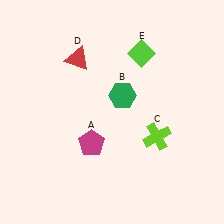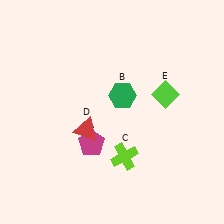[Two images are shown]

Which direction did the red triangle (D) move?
The red triangle (D) moved down.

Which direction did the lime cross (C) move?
The lime cross (C) moved left.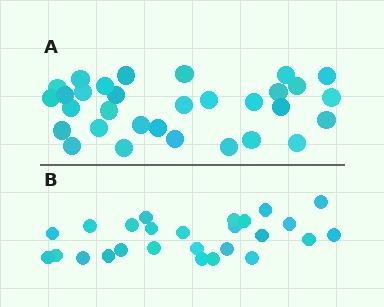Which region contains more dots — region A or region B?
Region A (the top region) has more dots.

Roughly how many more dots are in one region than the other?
Region A has about 5 more dots than region B.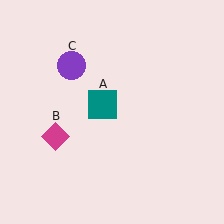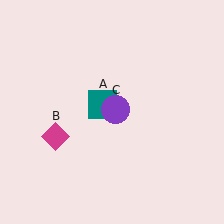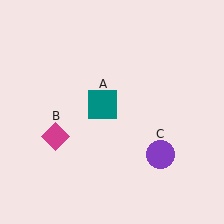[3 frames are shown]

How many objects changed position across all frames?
1 object changed position: purple circle (object C).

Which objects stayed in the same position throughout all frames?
Teal square (object A) and magenta diamond (object B) remained stationary.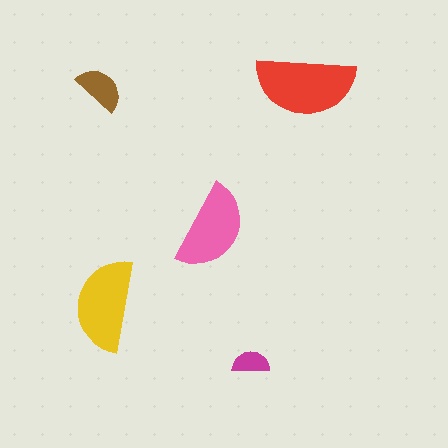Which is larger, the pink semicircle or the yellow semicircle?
The yellow one.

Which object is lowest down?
The magenta semicircle is bottommost.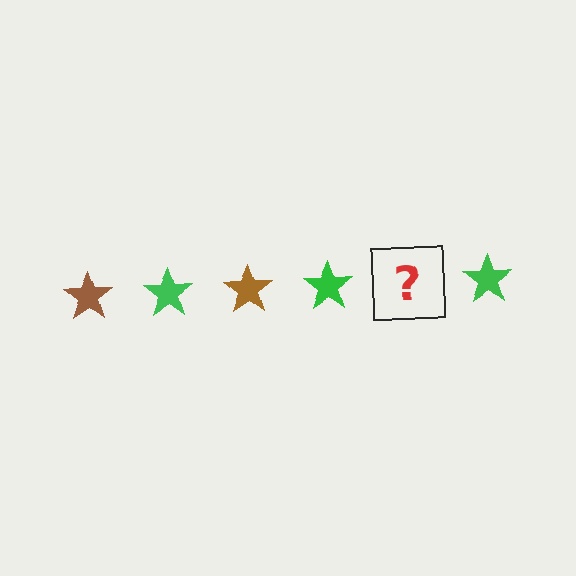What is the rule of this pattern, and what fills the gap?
The rule is that the pattern cycles through brown, green stars. The gap should be filled with a brown star.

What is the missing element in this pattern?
The missing element is a brown star.